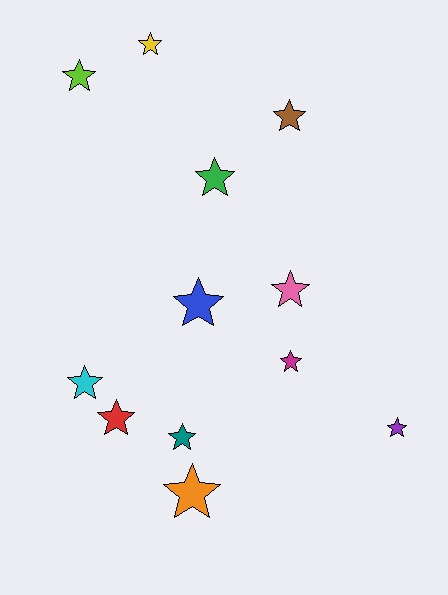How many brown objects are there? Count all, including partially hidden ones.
There is 1 brown object.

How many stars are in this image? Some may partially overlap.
There are 12 stars.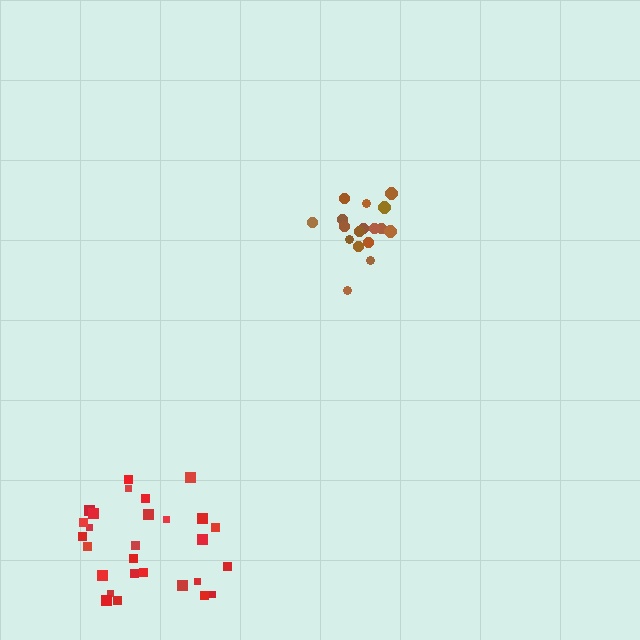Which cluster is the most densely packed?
Brown.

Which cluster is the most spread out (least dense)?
Red.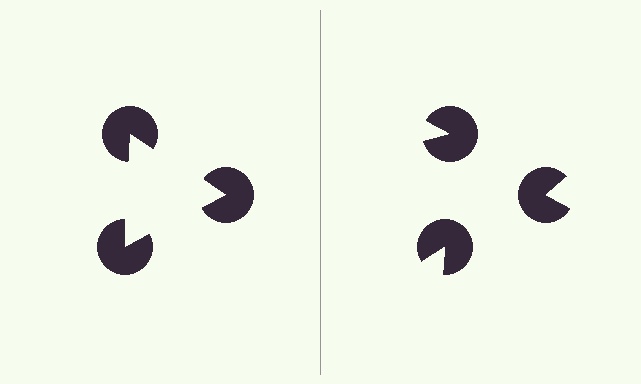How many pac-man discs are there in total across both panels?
6 — 3 on each side.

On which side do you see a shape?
An illusory triangle appears on the left side. On the right side the wedge cuts are rotated, so no coherent shape forms.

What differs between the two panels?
The pac-man discs are positioned identically on both sides; only the wedge orientations differ. On the left they align to a triangle; on the right they are misaligned.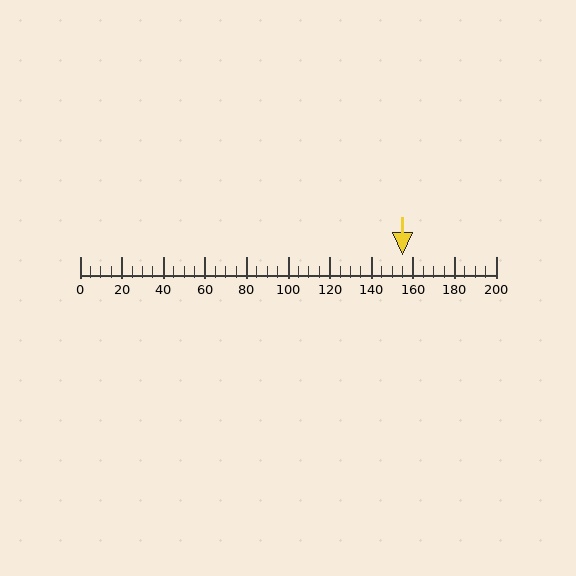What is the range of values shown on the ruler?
The ruler shows values from 0 to 200.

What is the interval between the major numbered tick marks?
The major tick marks are spaced 20 units apart.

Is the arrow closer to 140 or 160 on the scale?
The arrow is closer to 160.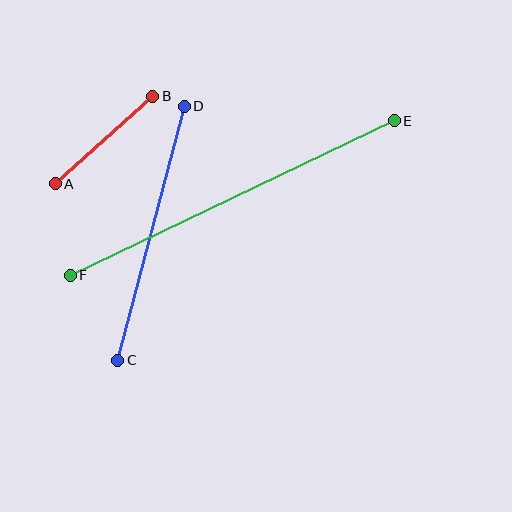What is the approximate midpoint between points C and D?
The midpoint is at approximately (151, 233) pixels.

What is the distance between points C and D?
The distance is approximately 262 pixels.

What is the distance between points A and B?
The distance is approximately 131 pixels.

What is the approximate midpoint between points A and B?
The midpoint is at approximately (104, 140) pixels.